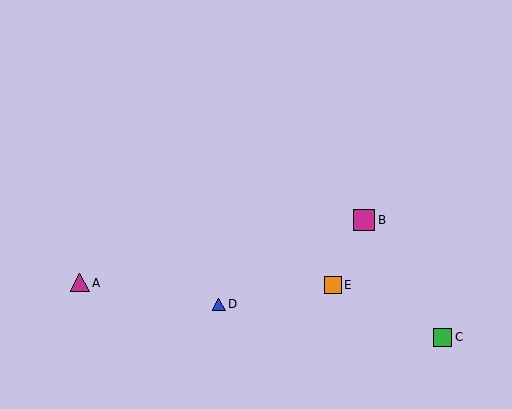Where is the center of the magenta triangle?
The center of the magenta triangle is at (80, 283).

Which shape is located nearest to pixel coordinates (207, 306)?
The blue triangle (labeled D) at (219, 304) is nearest to that location.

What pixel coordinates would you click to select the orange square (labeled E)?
Click at (333, 285) to select the orange square E.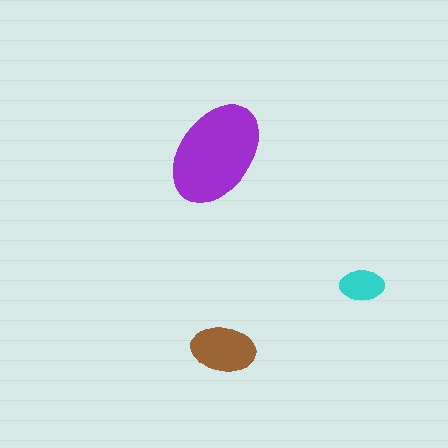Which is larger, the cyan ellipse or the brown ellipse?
The brown one.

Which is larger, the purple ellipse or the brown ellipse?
The purple one.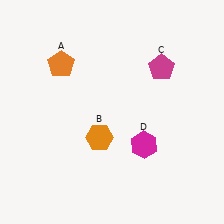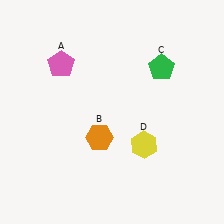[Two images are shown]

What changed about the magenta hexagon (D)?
In Image 1, D is magenta. In Image 2, it changed to yellow.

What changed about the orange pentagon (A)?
In Image 1, A is orange. In Image 2, it changed to pink.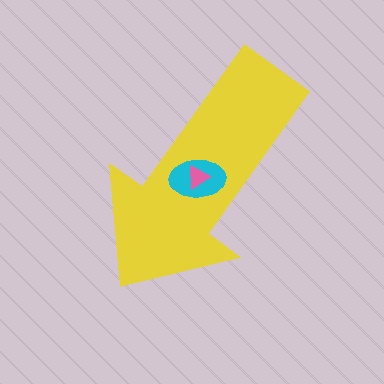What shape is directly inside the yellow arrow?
The cyan ellipse.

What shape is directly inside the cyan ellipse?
The pink triangle.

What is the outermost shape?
The yellow arrow.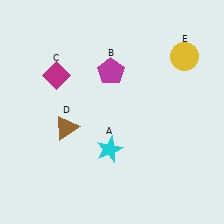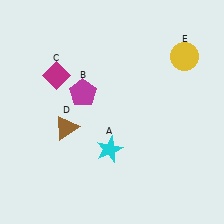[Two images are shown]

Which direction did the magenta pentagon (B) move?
The magenta pentagon (B) moved left.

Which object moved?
The magenta pentagon (B) moved left.